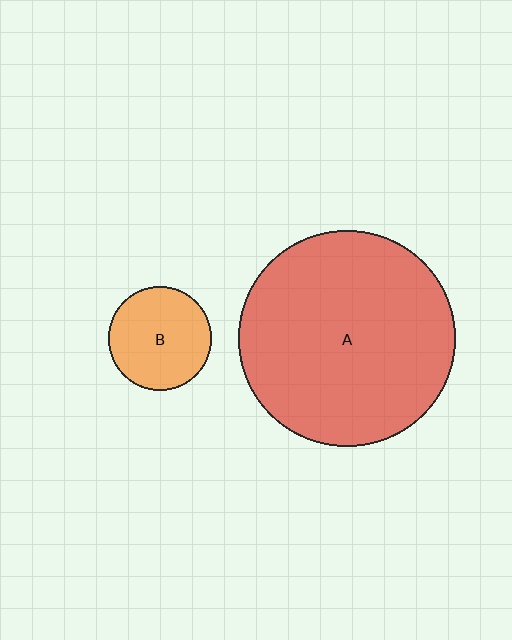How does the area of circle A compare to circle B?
Approximately 4.3 times.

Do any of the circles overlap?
No, none of the circles overlap.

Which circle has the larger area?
Circle A (red).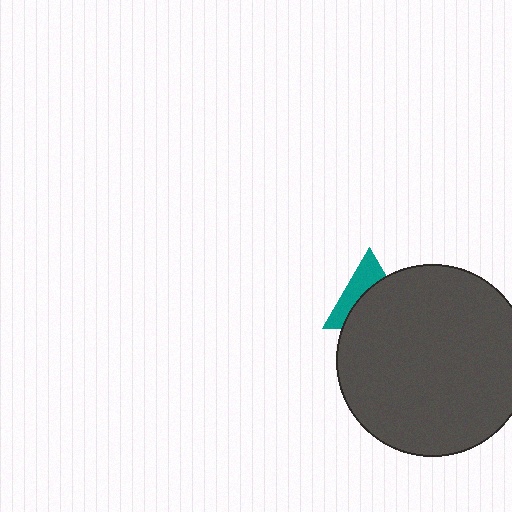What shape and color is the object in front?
The object in front is a dark gray circle.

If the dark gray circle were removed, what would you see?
You would see the complete teal triangle.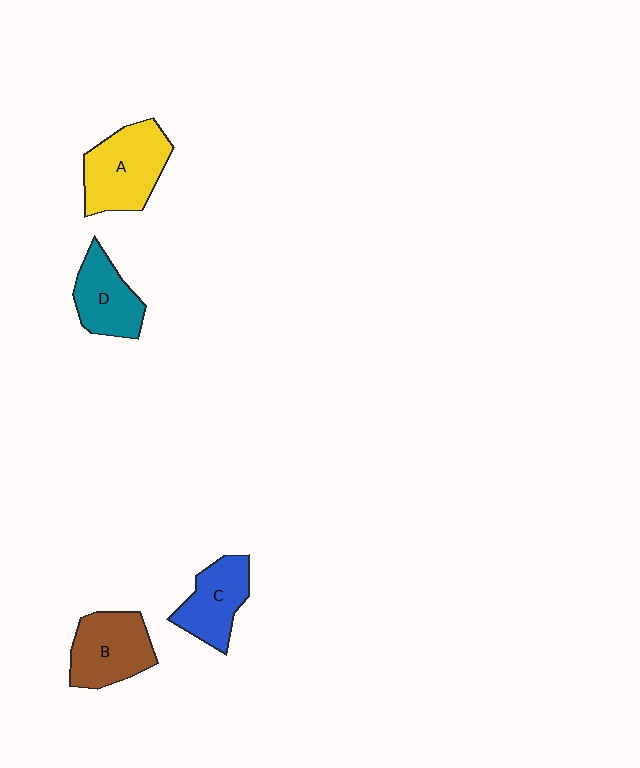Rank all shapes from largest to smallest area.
From largest to smallest: A (yellow), B (brown), C (blue), D (teal).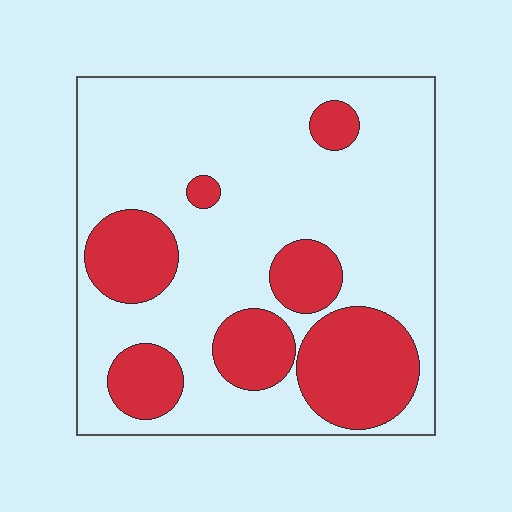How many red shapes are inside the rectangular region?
7.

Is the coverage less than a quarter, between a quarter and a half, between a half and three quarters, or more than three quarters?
Between a quarter and a half.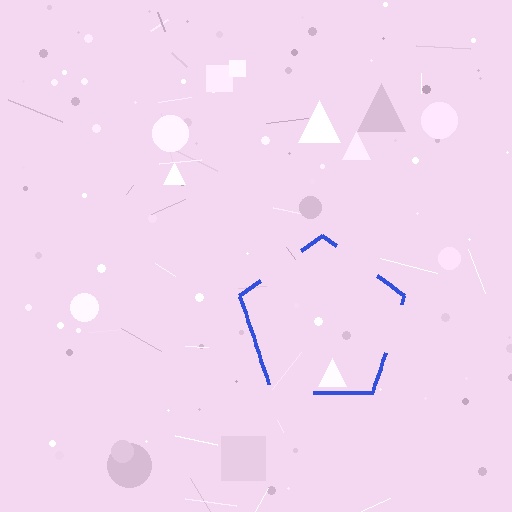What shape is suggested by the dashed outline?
The dashed outline suggests a pentagon.